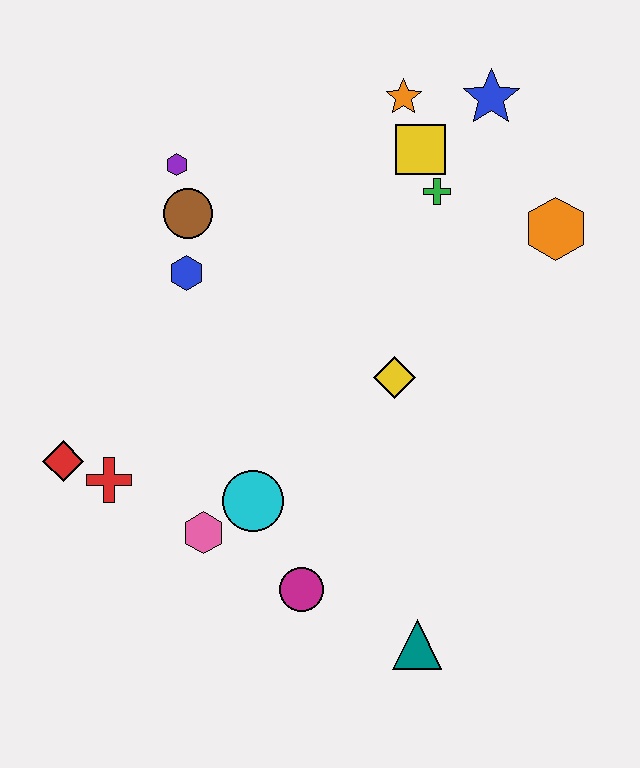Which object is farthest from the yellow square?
The teal triangle is farthest from the yellow square.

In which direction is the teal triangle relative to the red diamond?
The teal triangle is to the right of the red diamond.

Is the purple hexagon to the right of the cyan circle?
No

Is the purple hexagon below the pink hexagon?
No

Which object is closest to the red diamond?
The red cross is closest to the red diamond.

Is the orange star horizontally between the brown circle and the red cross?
No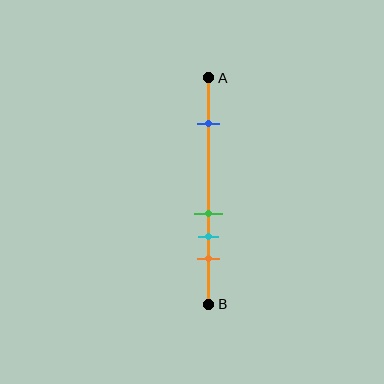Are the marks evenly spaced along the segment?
No, the marks are not evenly spaced.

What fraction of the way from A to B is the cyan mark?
The cyan mark is approximately 70% (0.7) of the way from A to B.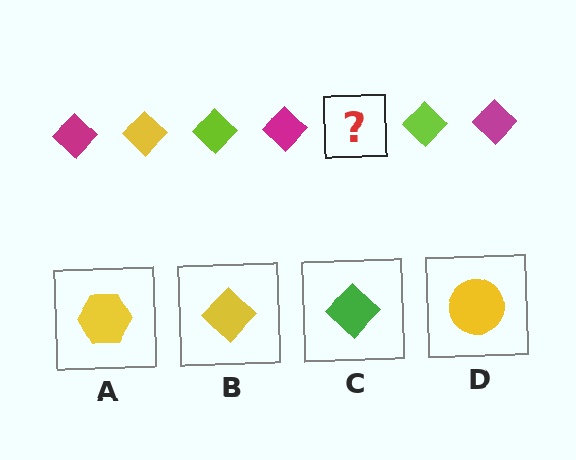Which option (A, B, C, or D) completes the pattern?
B.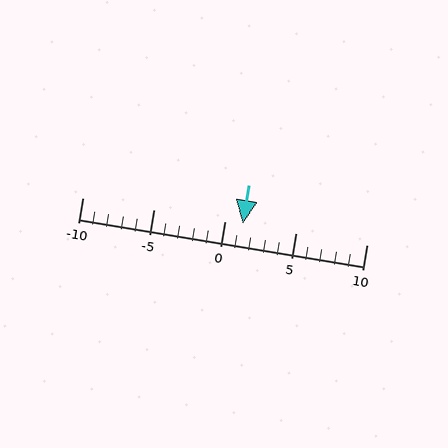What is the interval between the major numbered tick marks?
The major tick marks are spaced 5 units apart.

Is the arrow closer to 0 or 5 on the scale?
The arrow is closer to 0.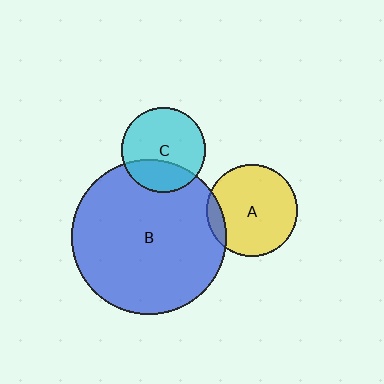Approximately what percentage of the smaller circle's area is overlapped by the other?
Approximately 30%.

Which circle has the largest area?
Circle B (blue).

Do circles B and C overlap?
Yes.